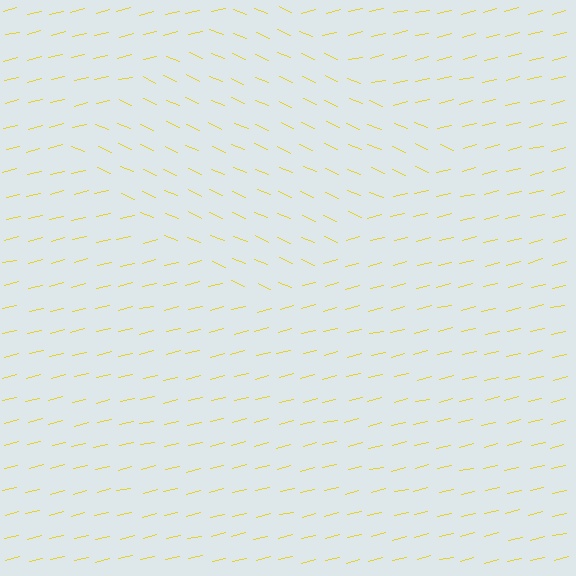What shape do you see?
I see a diamond.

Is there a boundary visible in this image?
Yes, there is a texture boundary formed by a change in line orientation.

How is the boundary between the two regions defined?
The boundary is defined purely by a change in line orientation (approximately 37 degrees difference). All lines are the same color and thickness.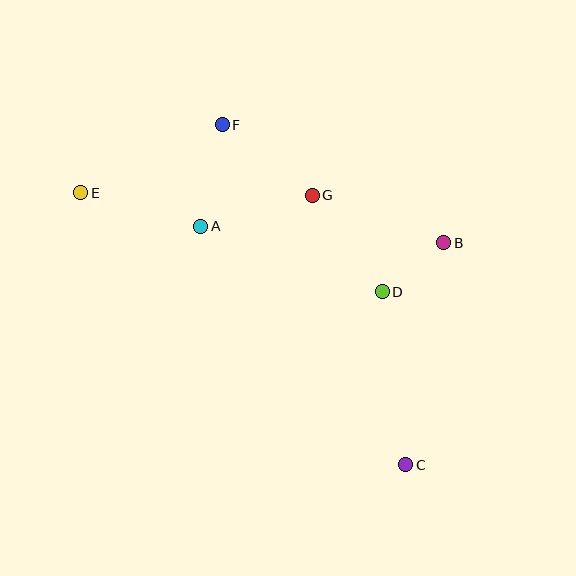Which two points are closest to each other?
Points B and D are closest to each other.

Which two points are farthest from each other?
Points C and E are farthest from each other.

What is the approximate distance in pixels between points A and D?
The distance between A and D is approximately 193 pixels.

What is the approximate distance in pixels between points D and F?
The distance between D and F is approximately 231 pixels.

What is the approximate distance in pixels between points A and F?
The distance between A and F is approximately 104 pixels.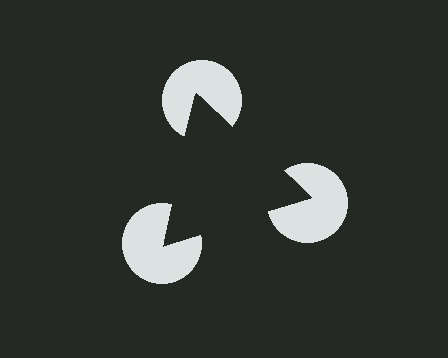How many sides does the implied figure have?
3 sides.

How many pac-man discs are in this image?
There are 3 — one at each vertex of the illusory triangle.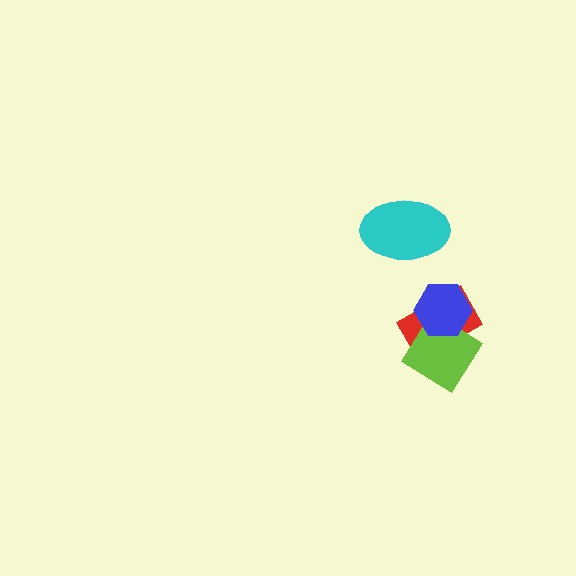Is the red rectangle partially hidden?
Yes, it is partially covered by another shape.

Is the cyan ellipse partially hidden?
No, no other shape covers it.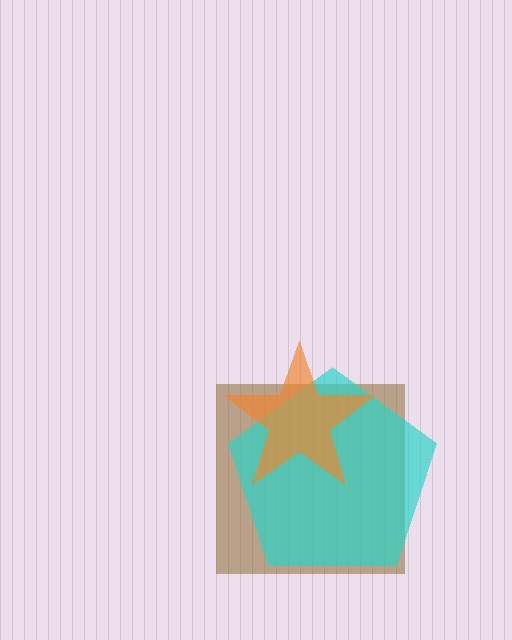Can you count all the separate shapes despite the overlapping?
Yes, there are 3 separate shapes.